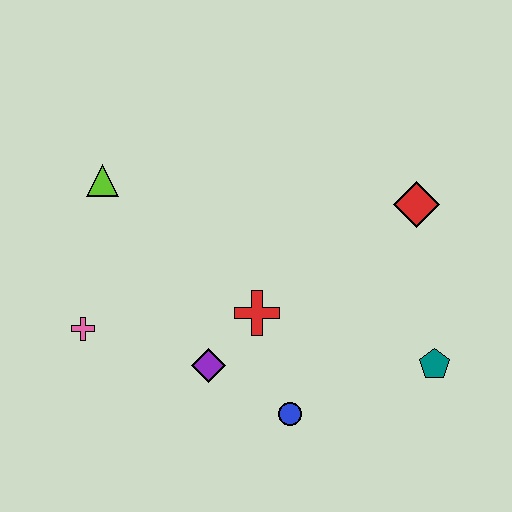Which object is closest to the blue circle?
The purple diamond is closest to the blue circle.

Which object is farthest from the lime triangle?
The teal pentagon is farthest from the lime triangle.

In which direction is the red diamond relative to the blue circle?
The red diamond is above the blue circle.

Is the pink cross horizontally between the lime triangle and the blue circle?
No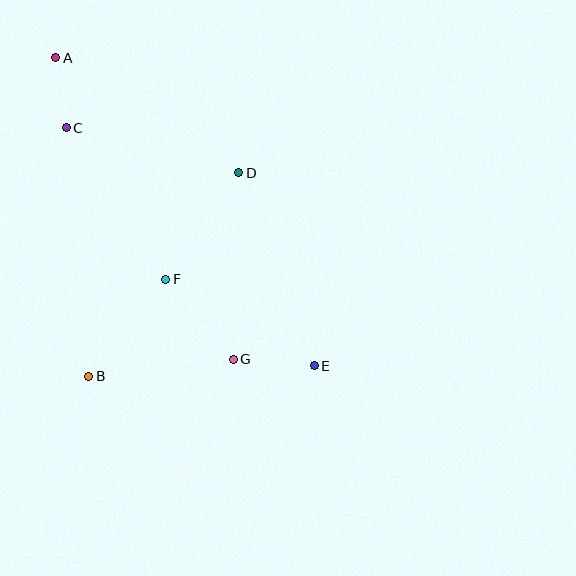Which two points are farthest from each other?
Points A and E are farthest from each other.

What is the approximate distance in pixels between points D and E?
The distance between D and E is approximately 207 pixels.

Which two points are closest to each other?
Points A and C are closest to each other.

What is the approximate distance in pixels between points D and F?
The distance between D and F is approximately 129 pixels.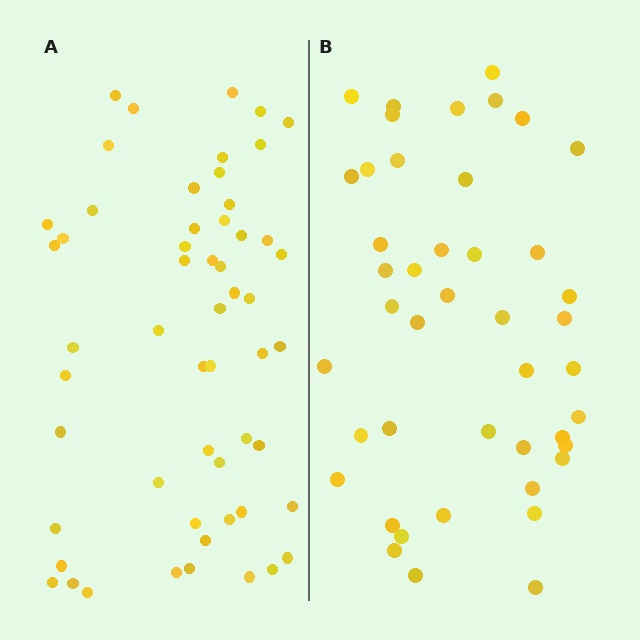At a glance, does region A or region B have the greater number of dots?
Region A (the left region) has more dots.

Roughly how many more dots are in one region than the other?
Region A has roughly 12 or so more dots than region B.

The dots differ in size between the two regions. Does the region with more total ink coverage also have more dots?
No. Region B has more total ink coverage because its dots are larger, but region A actually contains more individual dots. Total area can be misleading — the number of items is what matters here.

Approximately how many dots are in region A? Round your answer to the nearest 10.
About 60 dots. (The exact count is 55, which rounds to 60.)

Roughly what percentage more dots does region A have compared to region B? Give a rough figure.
About 25% more.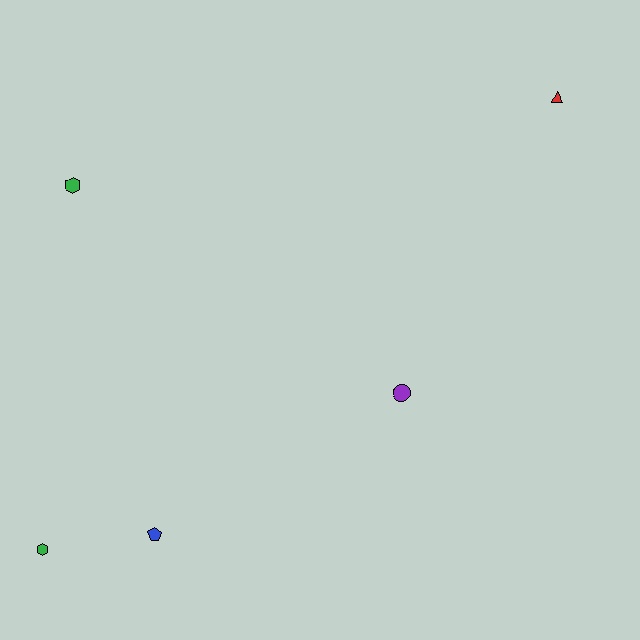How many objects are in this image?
There are 5 objects.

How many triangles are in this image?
There is 1 triangle.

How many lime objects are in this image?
There are no lime objects.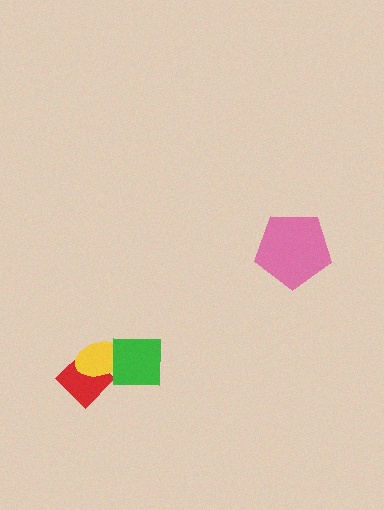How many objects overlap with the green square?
2 objects overlap with the green square.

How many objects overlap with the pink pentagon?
0 objects overlap with the pink pentagon.